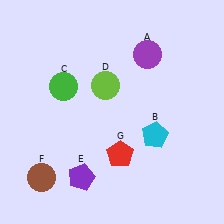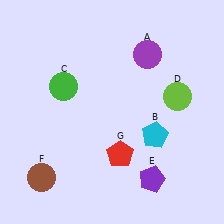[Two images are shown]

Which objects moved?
The objects that moved are: the lime circle (D), the purple pentagon (E).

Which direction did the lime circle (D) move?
The lime circle (D) moved right.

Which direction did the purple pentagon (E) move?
The purple pentagon (E) moved right.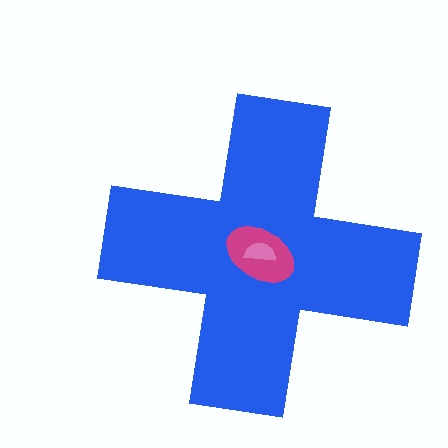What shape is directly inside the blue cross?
The magenta ellipse.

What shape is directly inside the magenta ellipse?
The pink semicircle.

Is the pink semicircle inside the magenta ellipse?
Yes.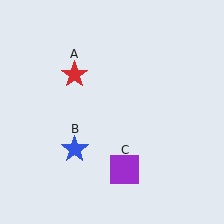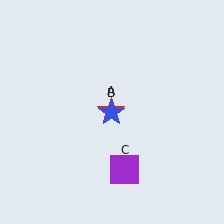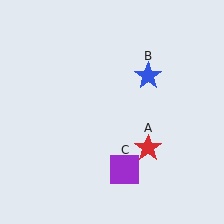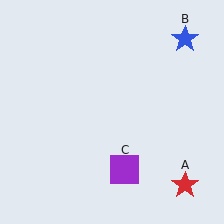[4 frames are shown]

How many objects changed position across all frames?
2 objects changed position: red star (object A), blue star (object B).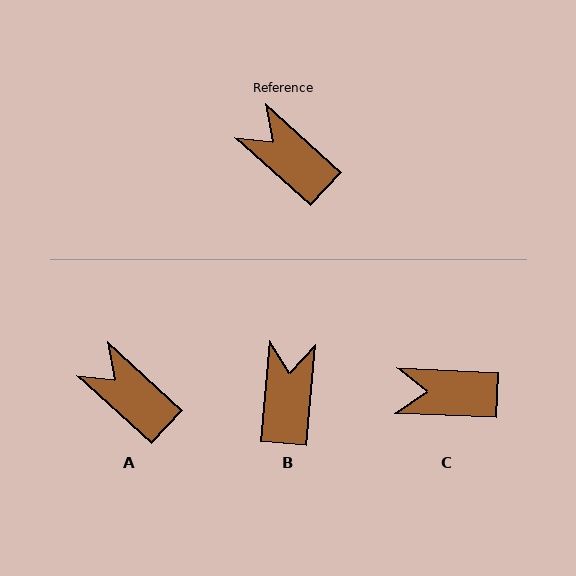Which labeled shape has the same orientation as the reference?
A.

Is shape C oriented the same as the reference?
No, it is off by about 40 degrees.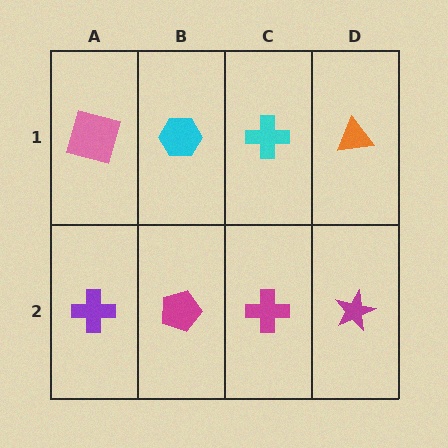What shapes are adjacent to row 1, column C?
A magenta cross (row 2, column C), a cyan hexagon (row 1, column B), an orange triangle (row 1, column D).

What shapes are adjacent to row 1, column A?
A purple cross (row 2, column A), a cyan hexagon (row 1, column B).